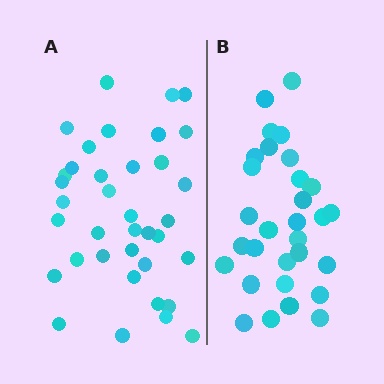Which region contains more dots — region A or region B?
Region A (the left region) has more dots.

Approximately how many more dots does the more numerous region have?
Region A has roughly 8 or so more dots than region B.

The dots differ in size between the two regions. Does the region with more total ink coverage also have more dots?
No. Region B has more total ink coverage because its dots are larger, but region A actually contains more individual dots. Total area can be misleading — the number of items is what matters here.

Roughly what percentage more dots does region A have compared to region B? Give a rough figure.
About 25% more.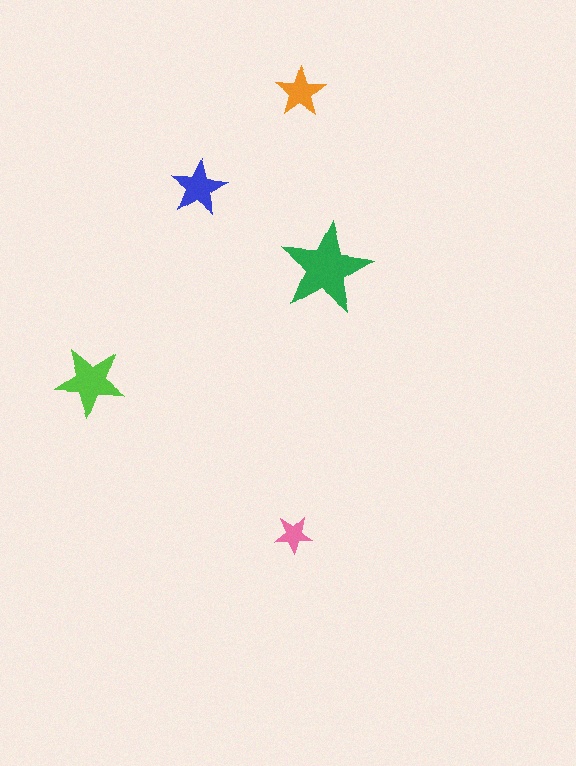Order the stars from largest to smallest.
the green one, the lime one, the blue one, the orange one, the pink one.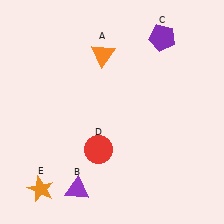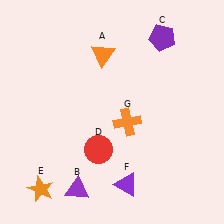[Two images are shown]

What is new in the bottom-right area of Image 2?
A purple triangle (F) was added in the bottom-right area of Image 2.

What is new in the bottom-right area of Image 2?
An orange cross (G) was added in the bottom-right area of Image 2.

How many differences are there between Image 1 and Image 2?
There are 2 differences between the two images.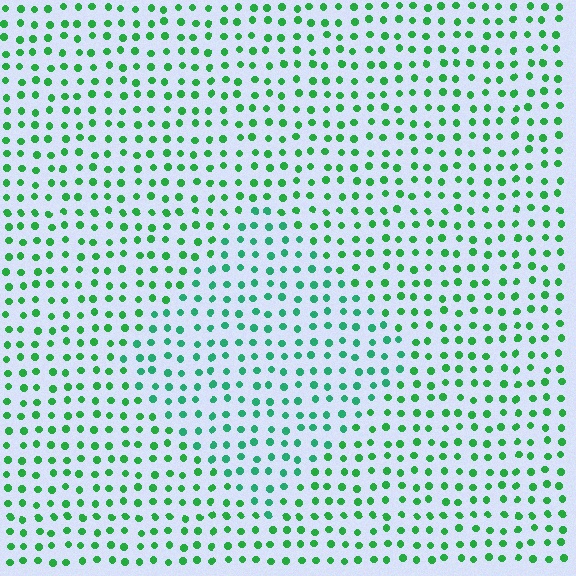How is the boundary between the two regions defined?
The boundary is defined purely by a slight shift in hue (about 23 degrees). Spacing, size, and orientation are identical on both sides.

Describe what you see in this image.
The image is filled with small green elements in a uniform arrangement. A diamond-shaped region is visible where the elements are tinted to a slightly different hue, forming a subtle color boundary.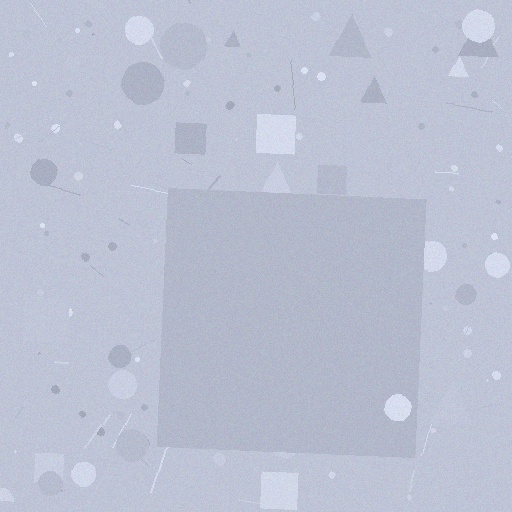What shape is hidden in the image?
A square is hidden in the image.